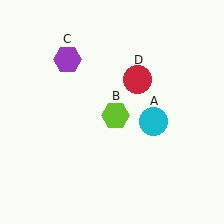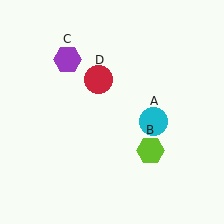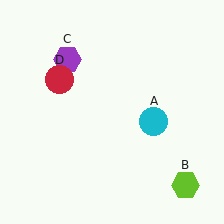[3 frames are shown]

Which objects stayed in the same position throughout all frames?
Cyan circle (object A) and purple hexagon (object C) remained stationary.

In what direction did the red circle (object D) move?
The red circle (object D) moved left.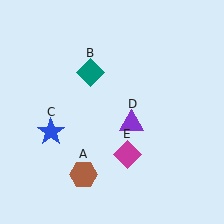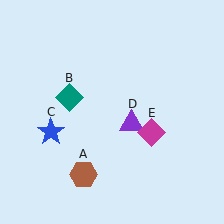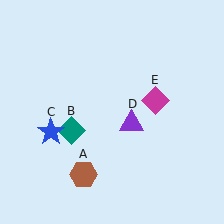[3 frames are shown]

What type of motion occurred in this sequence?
The teal diamond (object B), magenta diamond (object E) rotated counterclockwise around the center of the scene.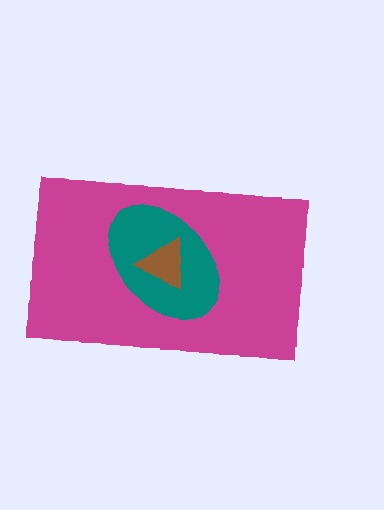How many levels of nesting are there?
3.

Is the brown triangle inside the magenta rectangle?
Yes.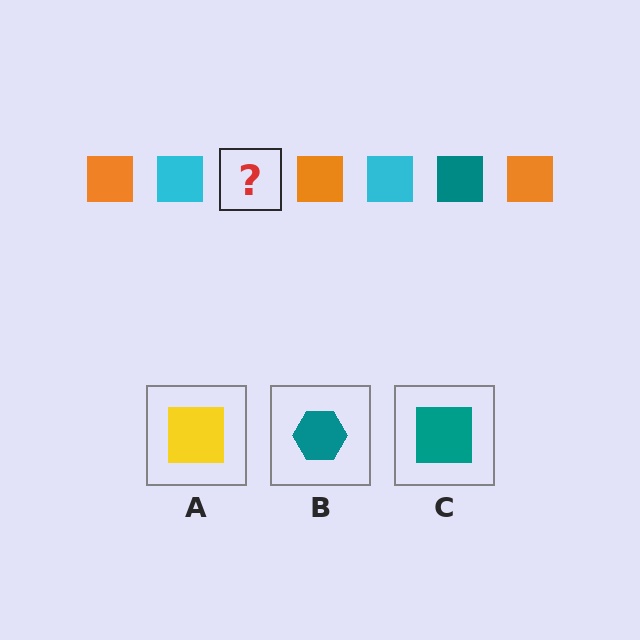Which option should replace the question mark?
Option C.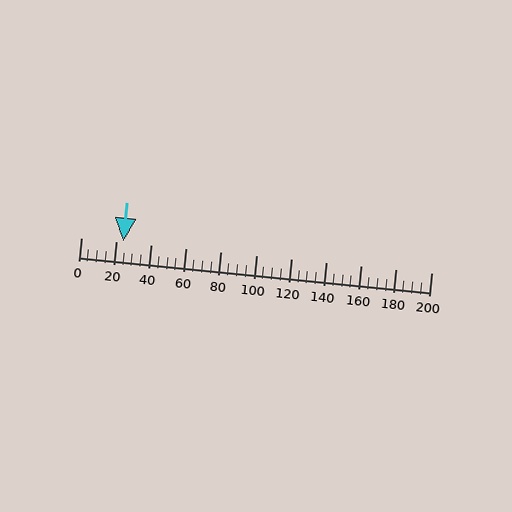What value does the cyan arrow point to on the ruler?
The cyan arrow points to approximately 24.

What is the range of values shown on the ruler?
The ruler shows values from 0 to 200.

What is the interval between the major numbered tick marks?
The major tick marks are spaced 20 units apart.